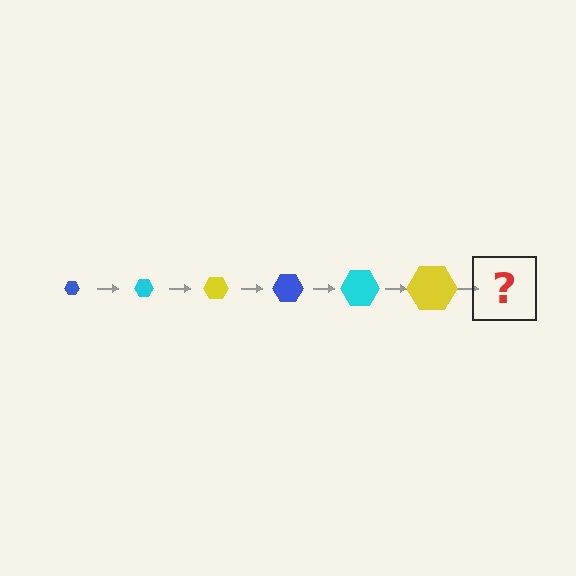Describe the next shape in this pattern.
It should be a blue hexagon, larger than the previous one.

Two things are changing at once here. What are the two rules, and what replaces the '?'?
The two rules are that the hexagon grows larger each step and the color cycles through blue, cyan, and yellow. The '?' should be a blue hexagon, larger than the previous one.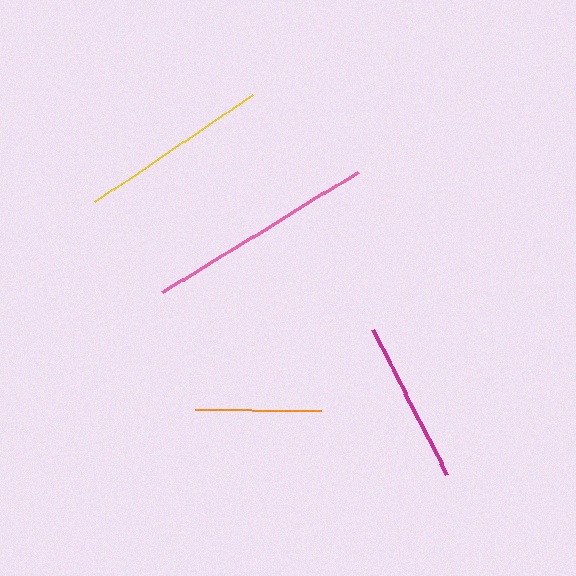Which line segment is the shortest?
The orange line is the shortest at approximately 126 pixels.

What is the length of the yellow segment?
The yellow segment is approximately 190 pixels long.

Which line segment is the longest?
The pink line is the longest at approximately 230 pixels.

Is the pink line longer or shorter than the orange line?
The pink line is longer than the orange line.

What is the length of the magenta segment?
The magenta segment is approximately 163 pixels long.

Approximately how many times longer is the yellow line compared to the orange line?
The yellow line is approximately 1.5 times the length of the orange line.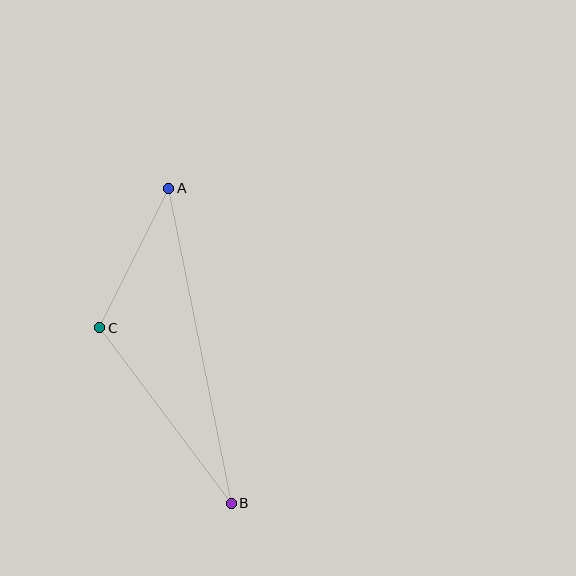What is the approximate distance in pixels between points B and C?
The distance between B and C is approximately 219 pixels.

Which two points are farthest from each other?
Points A and B are farthest from each other.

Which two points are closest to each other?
Points A and C are closest to each other.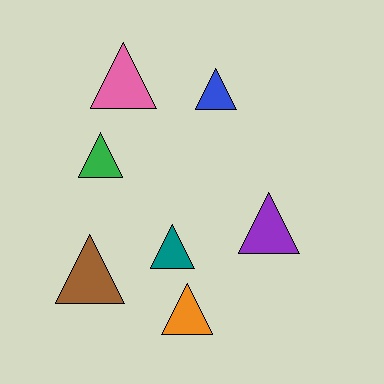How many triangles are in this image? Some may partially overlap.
There are 7 triangles.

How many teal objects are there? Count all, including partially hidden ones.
There is 1 teal object.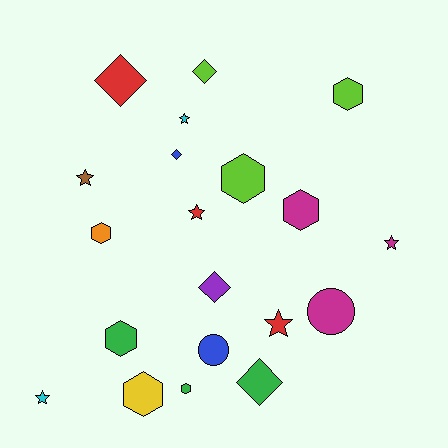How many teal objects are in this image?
There are no teal objects.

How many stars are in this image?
There are 6 stars.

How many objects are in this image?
There are 20 objects.